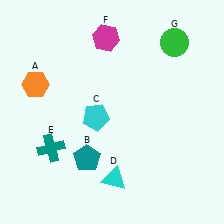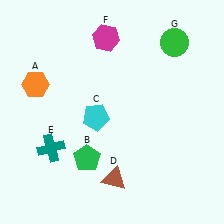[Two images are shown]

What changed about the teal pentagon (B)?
In Image 1, B is teal. In Image 2, it changed to green.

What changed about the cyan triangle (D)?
In Image 1, D is cyan. In Image 2, it changed to brown.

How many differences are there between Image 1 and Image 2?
There are 2 differences between the two images.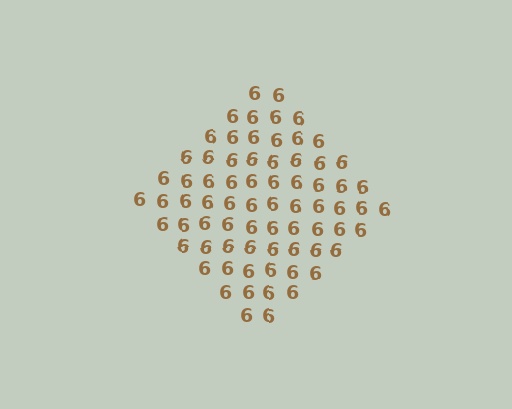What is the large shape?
The large shape is a diamond.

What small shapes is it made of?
It is made of small digit 6's.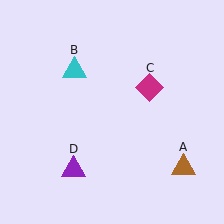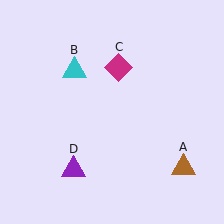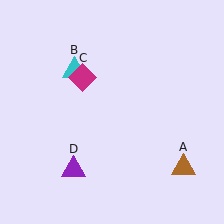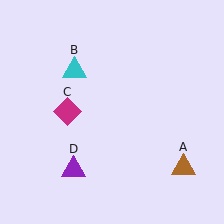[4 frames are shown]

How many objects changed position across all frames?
1 object changed position: magenta diamond (object C).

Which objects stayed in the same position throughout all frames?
Brown triangle (object A) and cyan triangle (object B) and purple triangle (object D) remained stationary.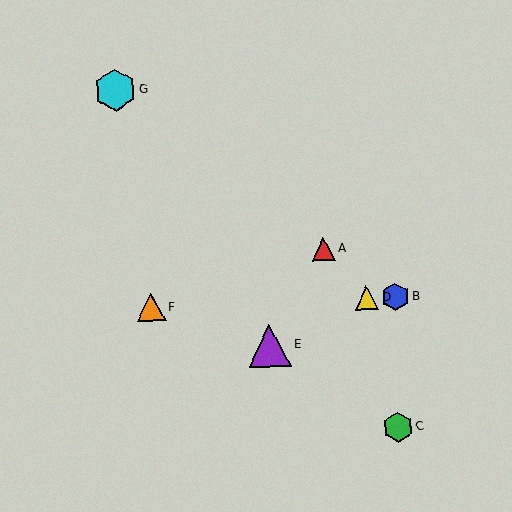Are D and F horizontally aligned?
Yes, both are at y≈298.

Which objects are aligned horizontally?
Objects B, D, F are aligned horizontally.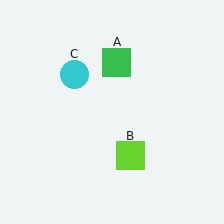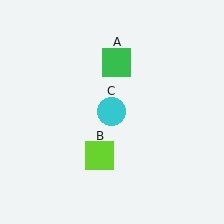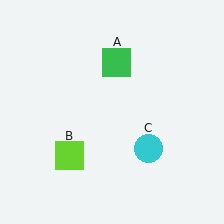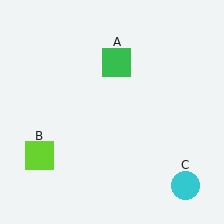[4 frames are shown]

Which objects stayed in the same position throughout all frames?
Green square (object A) remained stationary.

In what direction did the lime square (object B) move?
The lime square (object B) moved left.